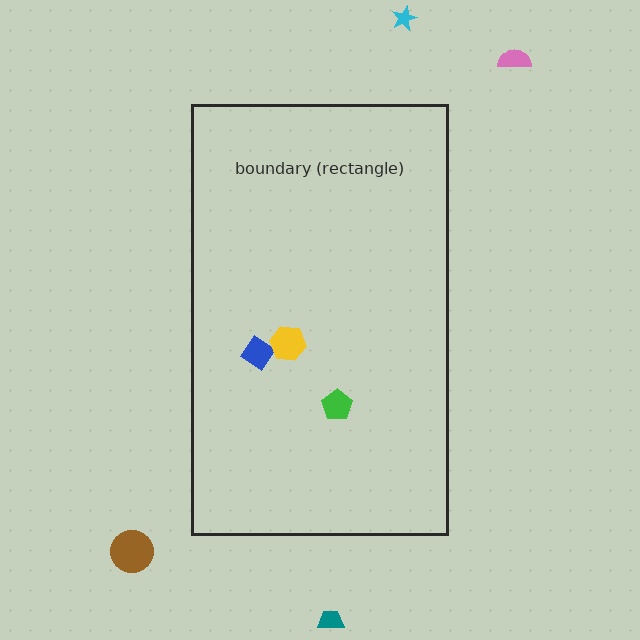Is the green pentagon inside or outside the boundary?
Inside.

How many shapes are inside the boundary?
3 inside, 4 outside.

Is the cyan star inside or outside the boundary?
Outside.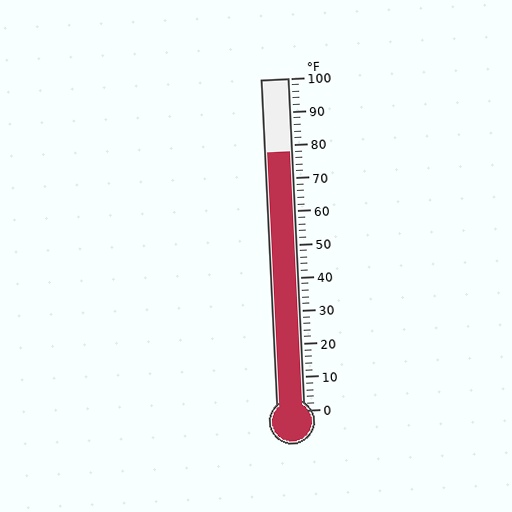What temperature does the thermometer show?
The thermometer shows approximately 78°F.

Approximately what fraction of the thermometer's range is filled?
The thermometer is filled to approximately 80% of its range.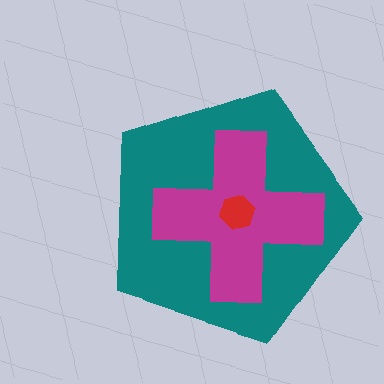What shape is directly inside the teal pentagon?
The magenta cross.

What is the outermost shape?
The teal pentagon.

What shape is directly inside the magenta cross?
The red hexagon.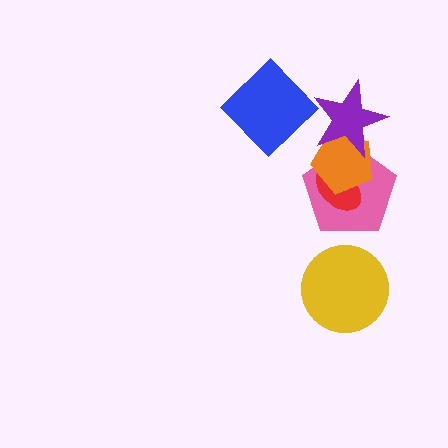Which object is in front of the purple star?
The blue diamond is in front of the purple star.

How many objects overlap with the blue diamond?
1 object overlaps with the blue diamond.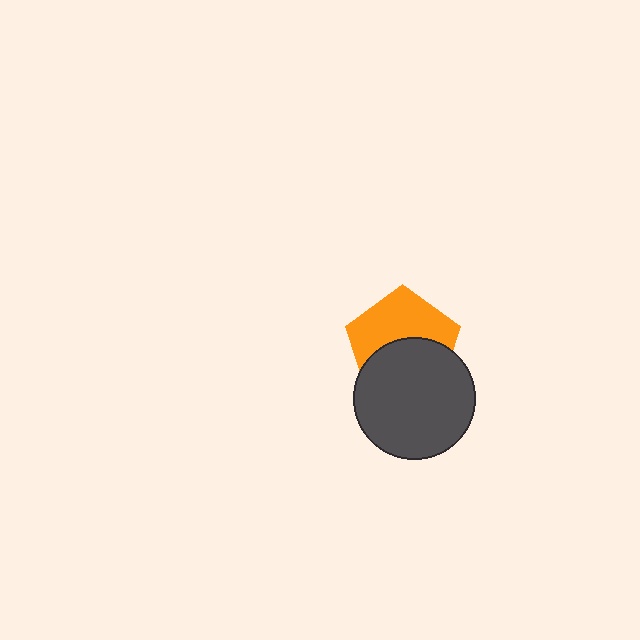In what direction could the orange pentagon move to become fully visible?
The orange pentagon could move up. That would shift it out from behind the dark gray circle entirely.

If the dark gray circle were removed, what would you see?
You would see the complete orange pentagon.